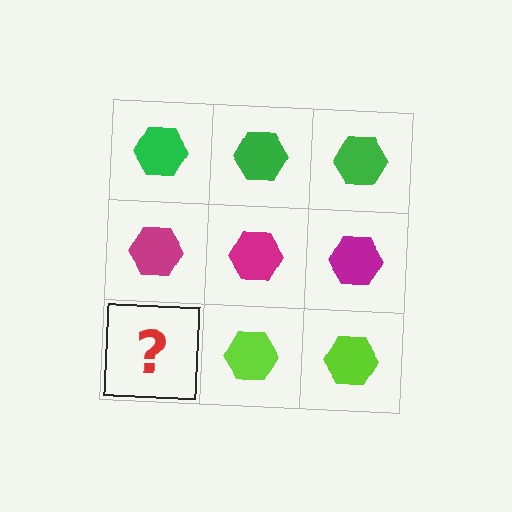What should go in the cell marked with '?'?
The missing cell should contain a lime hexagon.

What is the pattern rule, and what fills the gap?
The rule is that each row has a consistent color. The gap should be filled with a lime hexagon.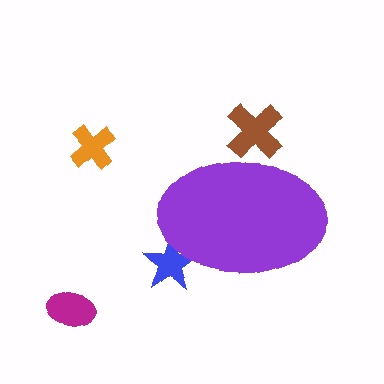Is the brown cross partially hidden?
Yes, the brown cross is partially hidden behind the purple ellipse.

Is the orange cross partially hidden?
No, the orange cross is fully visible.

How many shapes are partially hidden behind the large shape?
2 shapes are partially hidden.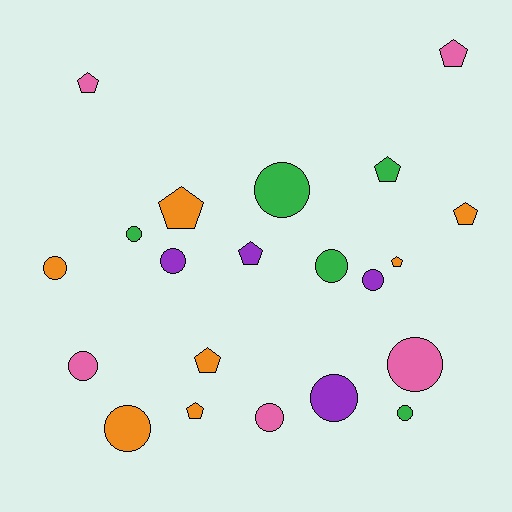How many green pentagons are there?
There is 1 green pentagon.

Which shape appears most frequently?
Circle, with 12 objects.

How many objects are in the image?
There are 21 objects.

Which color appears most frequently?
Orange, with 7 objects.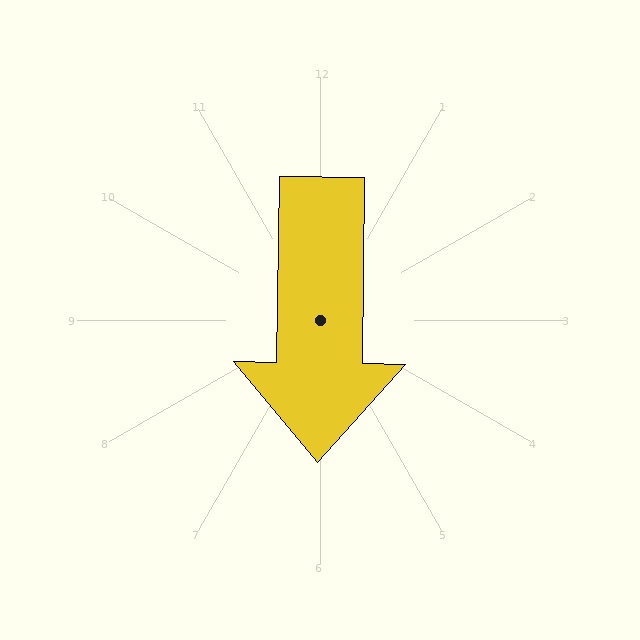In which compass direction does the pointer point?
South.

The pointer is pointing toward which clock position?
Roughly 6 o'clock.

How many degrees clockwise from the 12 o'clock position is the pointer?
Approximately 181 degrees.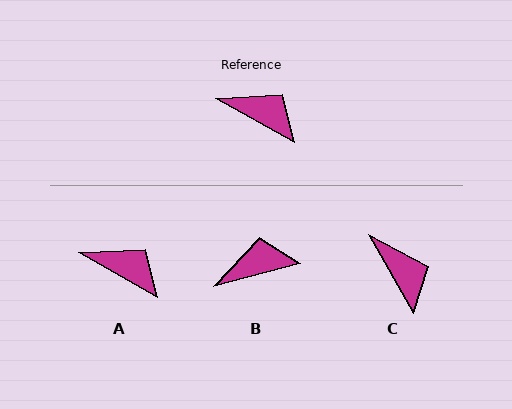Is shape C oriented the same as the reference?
No, it is off by about 31 degrees.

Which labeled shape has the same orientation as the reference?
A.